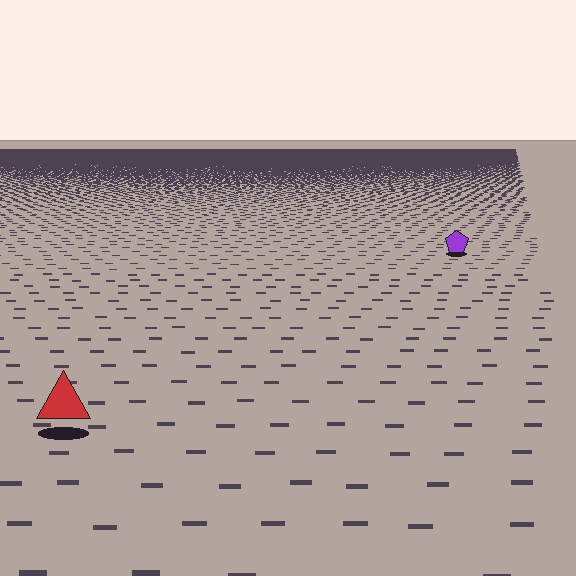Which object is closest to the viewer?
The red triangle is closest. The texture marks near it are larger and more spread out.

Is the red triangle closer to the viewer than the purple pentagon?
Yes. The red triangle is closer — you can tell from the texture gradient: the ground texture is coarser near it.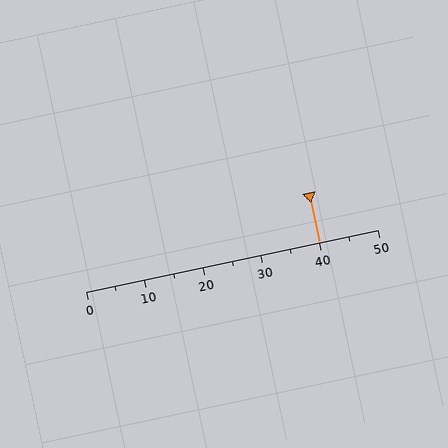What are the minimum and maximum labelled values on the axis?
The axis runs from 0 to 50.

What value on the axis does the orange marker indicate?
The marker indicates approximately 40.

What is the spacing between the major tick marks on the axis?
The major ticks are spaced 10 apart.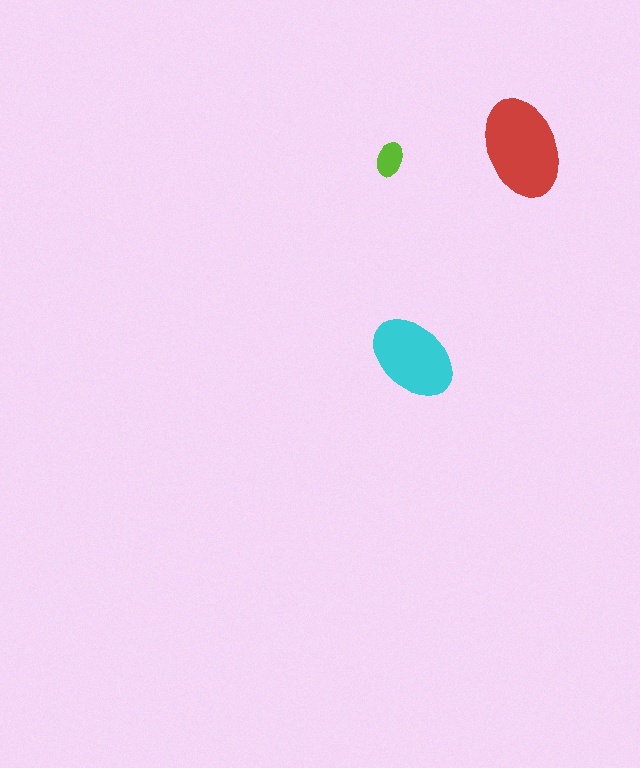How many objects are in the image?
There are 3 objects in the image.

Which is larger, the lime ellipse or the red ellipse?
The red one.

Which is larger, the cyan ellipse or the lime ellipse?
The cyan one.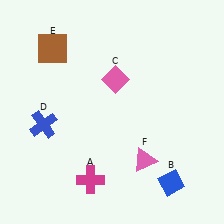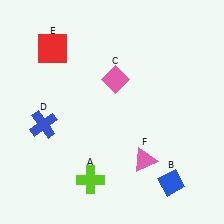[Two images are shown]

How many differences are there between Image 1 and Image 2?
There are 2 differences between the two images.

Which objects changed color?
A changed from magenta to lime. E changed from brown to red.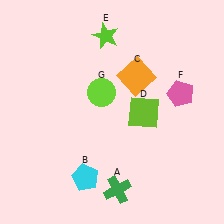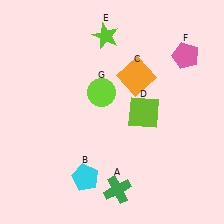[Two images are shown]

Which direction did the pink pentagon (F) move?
The pink pentagon (F) moved up.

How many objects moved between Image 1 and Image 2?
1 object moved between the two images.